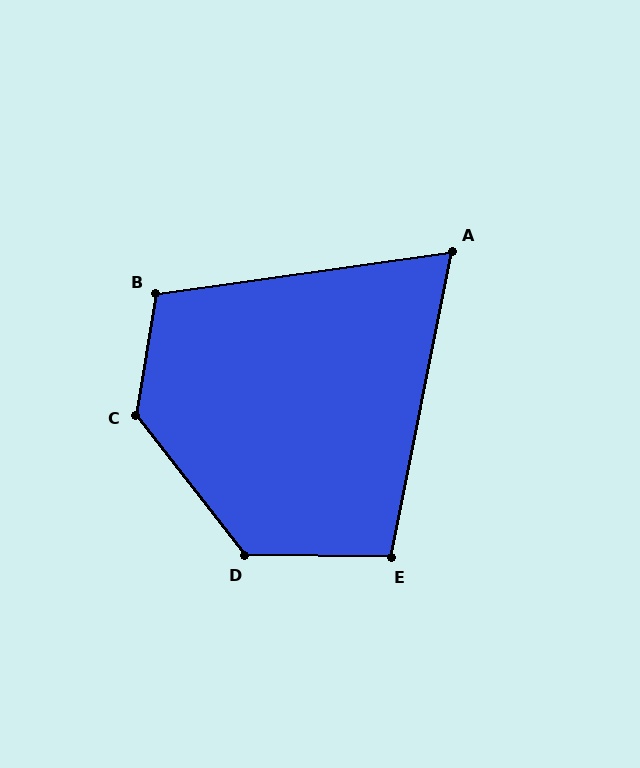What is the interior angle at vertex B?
Approximately 108 degrees (obtuse).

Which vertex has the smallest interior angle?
A, at approximately 71 degrees.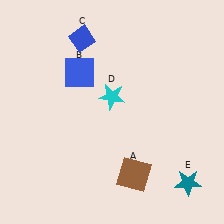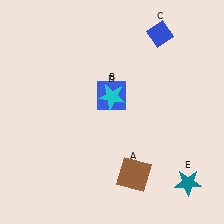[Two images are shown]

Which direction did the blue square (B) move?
The blue square (B) moved right.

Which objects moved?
The objects that moved are: the blue square (B), the blue diamond (C).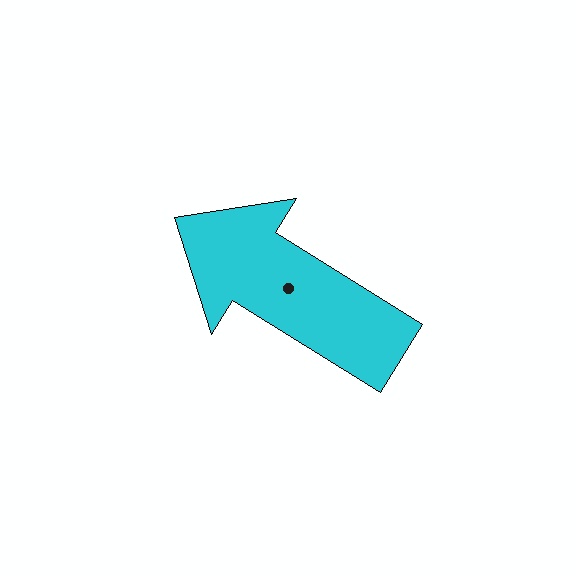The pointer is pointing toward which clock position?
Roughly 10 o'clock.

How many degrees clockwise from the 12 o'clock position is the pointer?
Approximately 302 degrees.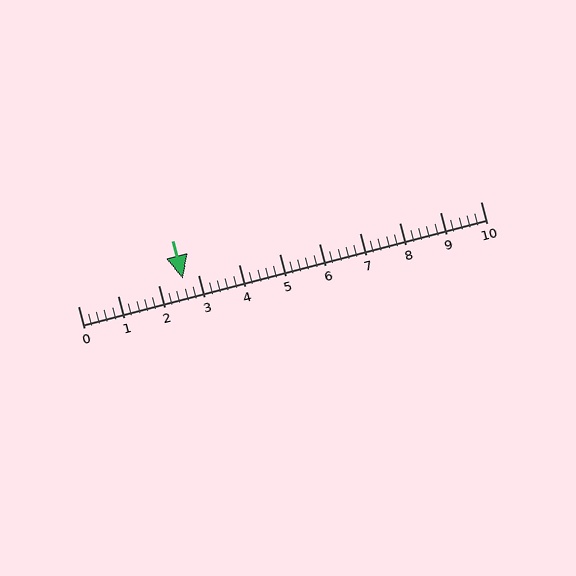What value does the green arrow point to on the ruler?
The green arrow points to approximately 2.6.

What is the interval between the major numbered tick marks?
The major tick marks are spaced 1 units apart.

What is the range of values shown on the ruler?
The ruler shows values from 0 to 10.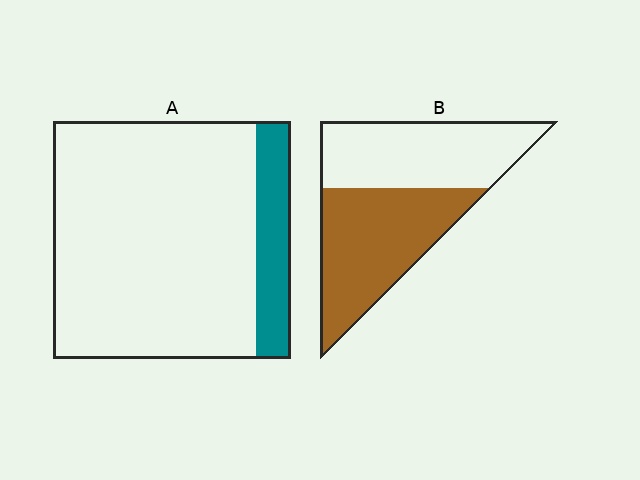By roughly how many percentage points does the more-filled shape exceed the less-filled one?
By roughly 35 percentage points (B over A).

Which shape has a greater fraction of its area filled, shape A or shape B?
Shape B.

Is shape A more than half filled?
No.